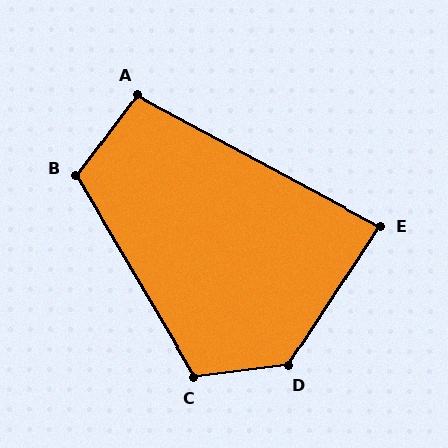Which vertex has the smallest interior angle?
E, at approximately 85 degrees.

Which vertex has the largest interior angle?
D, at approximately 130 degrees.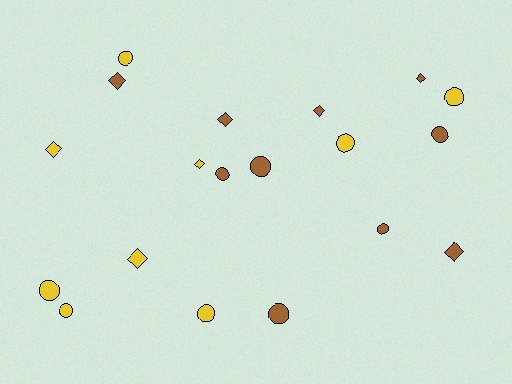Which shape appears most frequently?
Circle, with 11 objects.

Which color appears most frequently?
Brown, with 10 objects.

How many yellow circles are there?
There are 6 yellow circles.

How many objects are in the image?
There are 19 objects.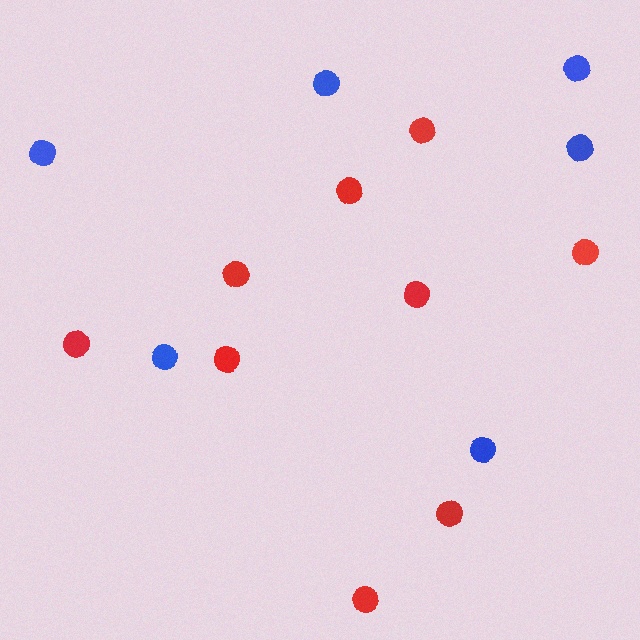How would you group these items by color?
There are 2 groups: one group of red circles (9) and one group of blue circles (6).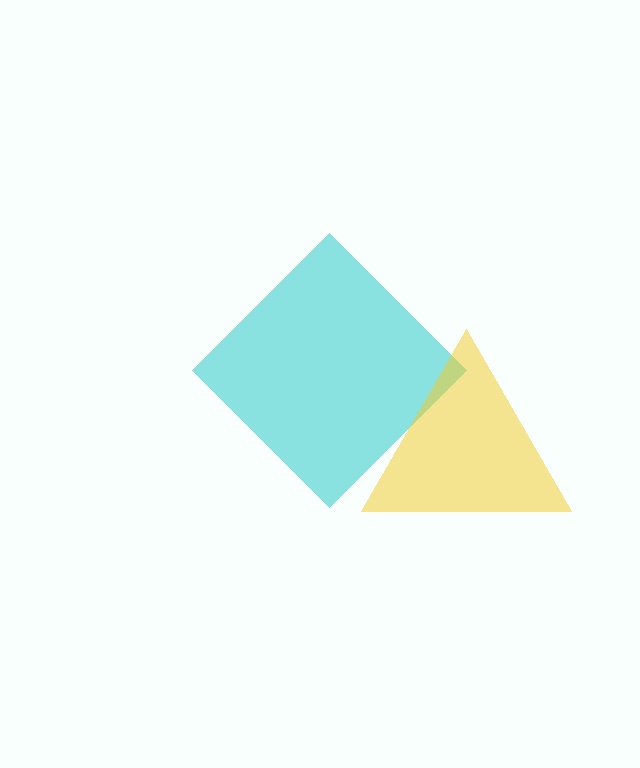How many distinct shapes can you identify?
There are 2 distinct shapes: a cyan diamond, a yellow triangle.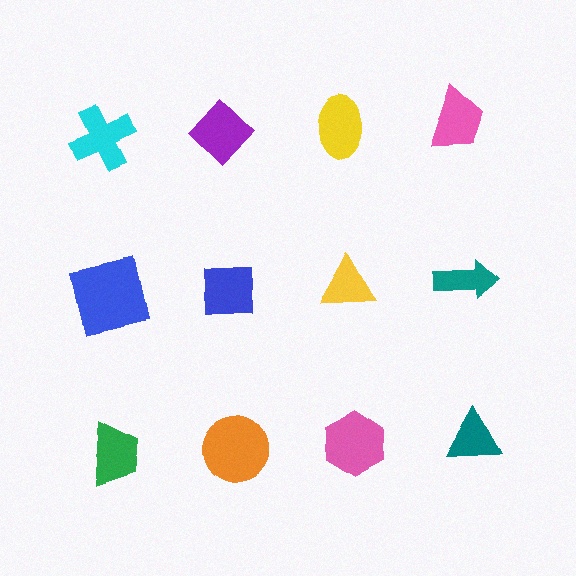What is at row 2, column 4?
A teal arrow.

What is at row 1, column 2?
A purple diamond.